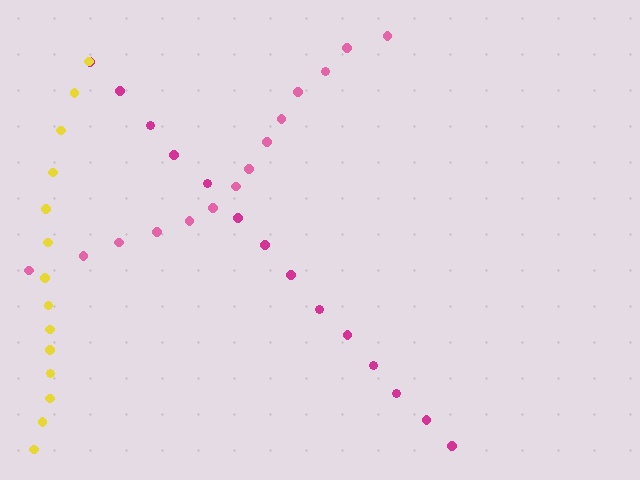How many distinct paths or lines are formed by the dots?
There are 3 distinct paths.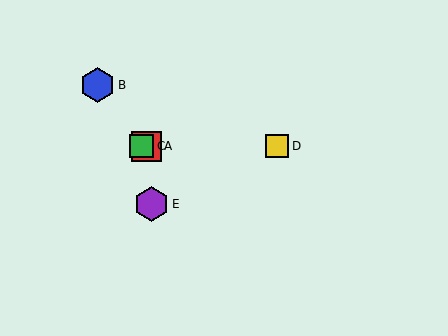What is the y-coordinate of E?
Object E is at y≈204.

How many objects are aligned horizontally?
3 objects (A, C, D) are aligned horizontally.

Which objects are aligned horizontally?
Objects A, C, D are aligned horizontally.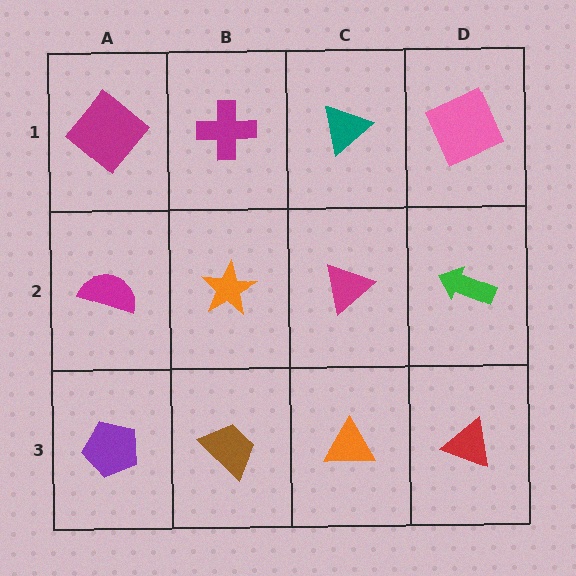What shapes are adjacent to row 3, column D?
A green arrow (row 2, column D), an orange triangle (row 3, column C).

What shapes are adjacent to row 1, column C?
A magenta triangle (row 2, column C), a magenta cross (row 1, column B), a pink square (row 1, column D).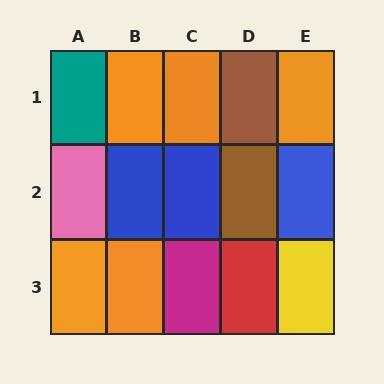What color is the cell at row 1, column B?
Orange.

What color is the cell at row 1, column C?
Orange.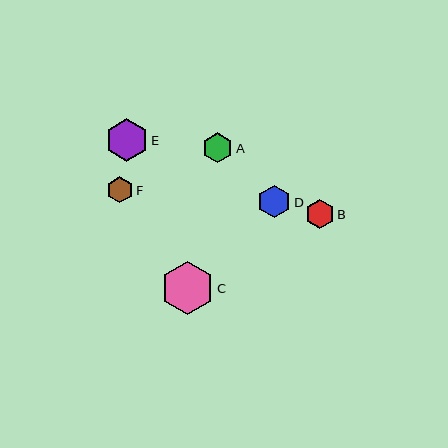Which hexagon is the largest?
Hexagon C is the largest with a size of approximately 53 pixels.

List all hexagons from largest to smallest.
From largest to smallest: C, E, D, A, B, F.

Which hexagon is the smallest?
Hexagon F is the smallest with a size of approximately 26 pixels.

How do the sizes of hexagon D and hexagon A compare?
Hexagon D and hexagon A are approximately the same size.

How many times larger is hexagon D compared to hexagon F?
Hexagon D is approximately 1.3 times the size of hexagon F.